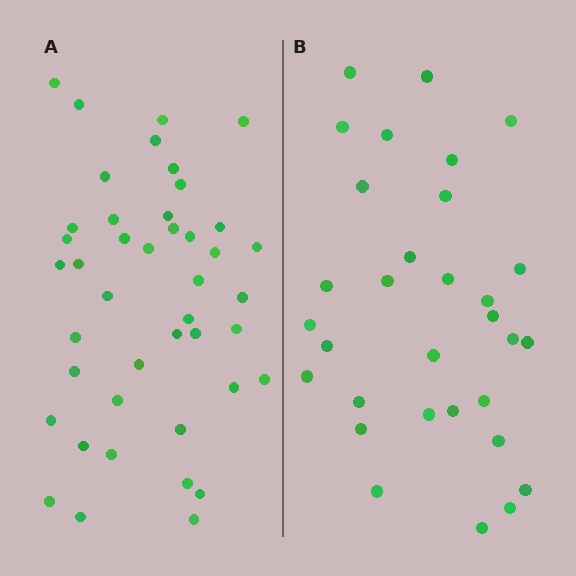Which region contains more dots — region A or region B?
Region A (the left region) has more dots.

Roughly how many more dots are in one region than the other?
Region A has roughly 12 or so more dots than region B.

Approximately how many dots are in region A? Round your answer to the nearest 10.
About 40 dots. (The exact count is 43, which rounds to 40.)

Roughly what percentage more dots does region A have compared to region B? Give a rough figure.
About 40% more.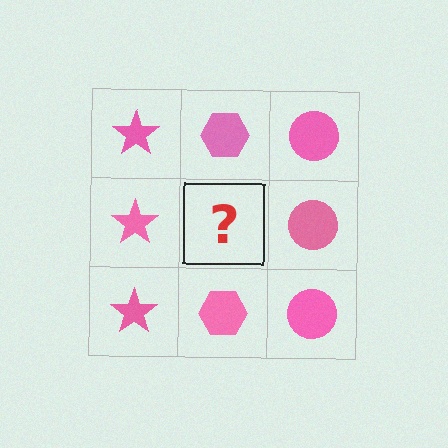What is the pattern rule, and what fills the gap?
The rule is that each column has a consistent shape. The gap should be filled with a pink hexagon.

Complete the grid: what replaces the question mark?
The question mark should be replaced with a pink hexagon.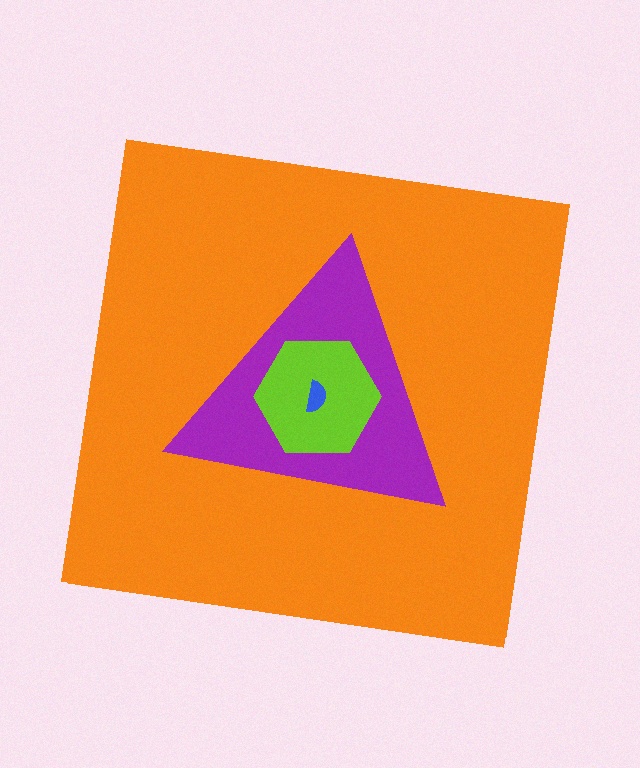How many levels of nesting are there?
4.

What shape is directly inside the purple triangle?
The lime hexagon.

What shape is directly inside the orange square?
The purple triangle.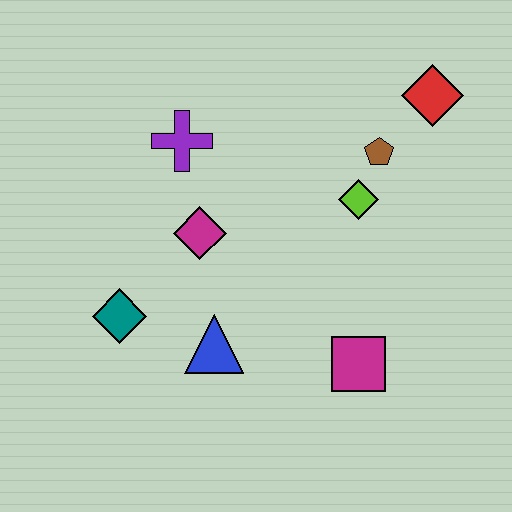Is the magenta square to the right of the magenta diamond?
Yes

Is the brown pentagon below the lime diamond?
No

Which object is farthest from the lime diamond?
The teal diamond is farthest from the lime diamond.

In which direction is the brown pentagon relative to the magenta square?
The brown pentagon is above the magenta square.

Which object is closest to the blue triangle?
The teal diamond is closest to the blue triangle.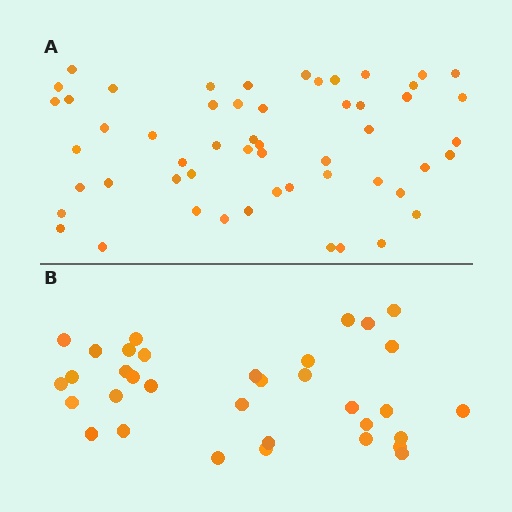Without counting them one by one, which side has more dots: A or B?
Region A (the top region) has more dots.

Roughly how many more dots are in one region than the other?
Region A has approximately 20 more dots than region B.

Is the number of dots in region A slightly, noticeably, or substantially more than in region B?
Region A has substantially more. The ratio is roughly 1.6 to 1.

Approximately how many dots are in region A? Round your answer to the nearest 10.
About 50 dots. (The exact count is 54, which rounds to 50.)